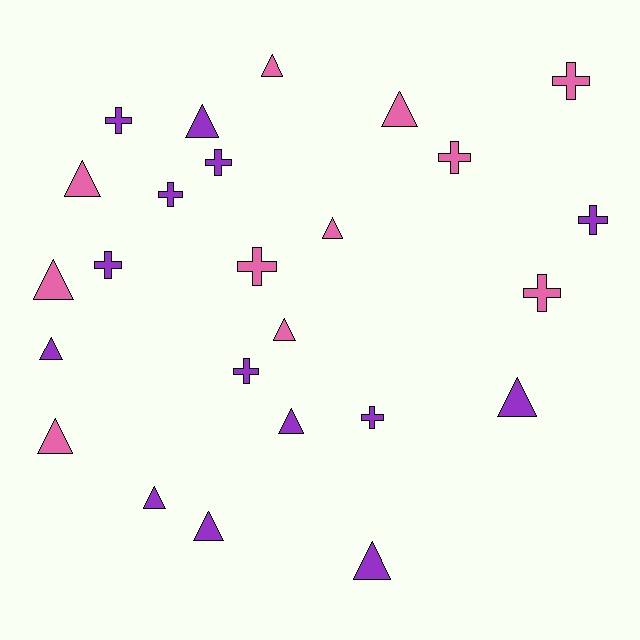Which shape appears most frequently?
Triangle, with 14 objects.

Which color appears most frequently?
Purple, with 14 objects.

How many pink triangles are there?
There are 7 pink triangles.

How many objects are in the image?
There are 25 objects.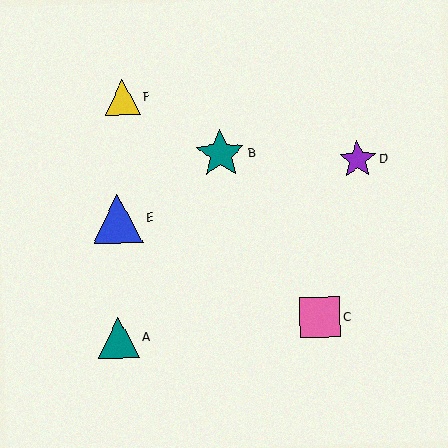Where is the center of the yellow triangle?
The center of the yellow triangle is at (122, 97).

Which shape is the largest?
The blue triangle (labeled E) is the largest.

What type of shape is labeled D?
Shape D is a purple star.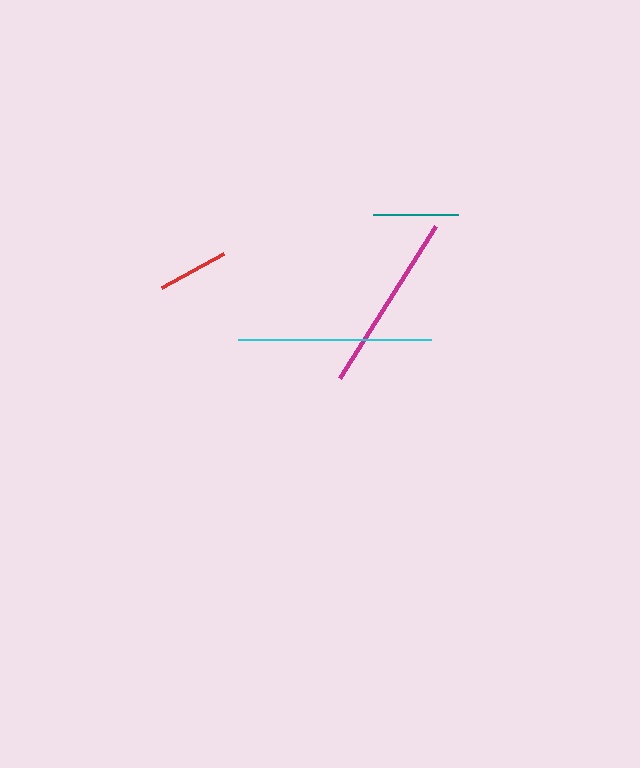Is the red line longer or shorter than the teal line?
The teal line is longer than the red line.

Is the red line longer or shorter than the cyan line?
The cyan line is longer than the red line.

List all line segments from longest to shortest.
From longest to shortest: cyan, magenta, teal, red.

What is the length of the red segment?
The red segment is approximately 71 pixels long.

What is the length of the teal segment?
The teal segment is approximately 85 pixels long.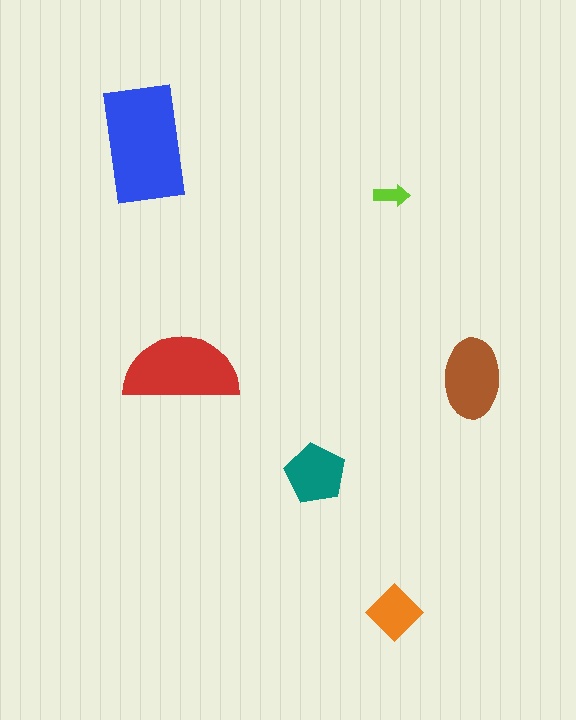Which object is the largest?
The blue rectangle.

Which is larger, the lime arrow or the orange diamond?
The orange diamond.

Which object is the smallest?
The lime arrow.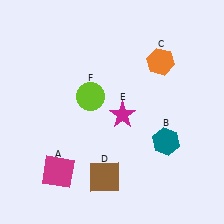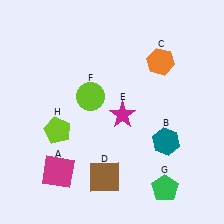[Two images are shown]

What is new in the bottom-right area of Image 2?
A green pentagon (G) was added in the bottom-right area of Image 2.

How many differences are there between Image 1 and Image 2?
There are 2 differences between the two images.